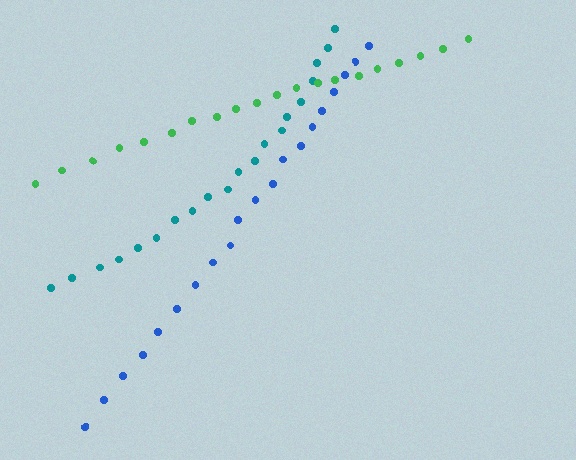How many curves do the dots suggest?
There are 3 distinct paths.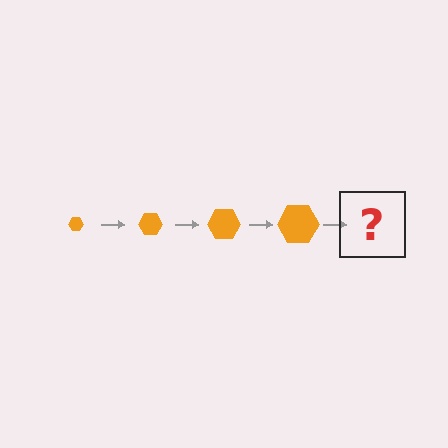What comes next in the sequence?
The next element should be an orange hexagon, larger than the previous one.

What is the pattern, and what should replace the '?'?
The pattern is that the hexagon gets progressively larger each step. The '?' should be an orange hexagon, larger than the previous one.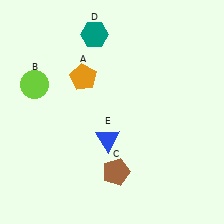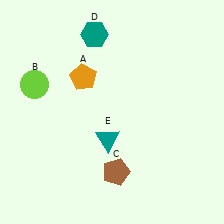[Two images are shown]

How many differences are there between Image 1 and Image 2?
There is 1 difference between the two images.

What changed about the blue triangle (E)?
In Image 1, E is blue. In Image 2, it changed to teal.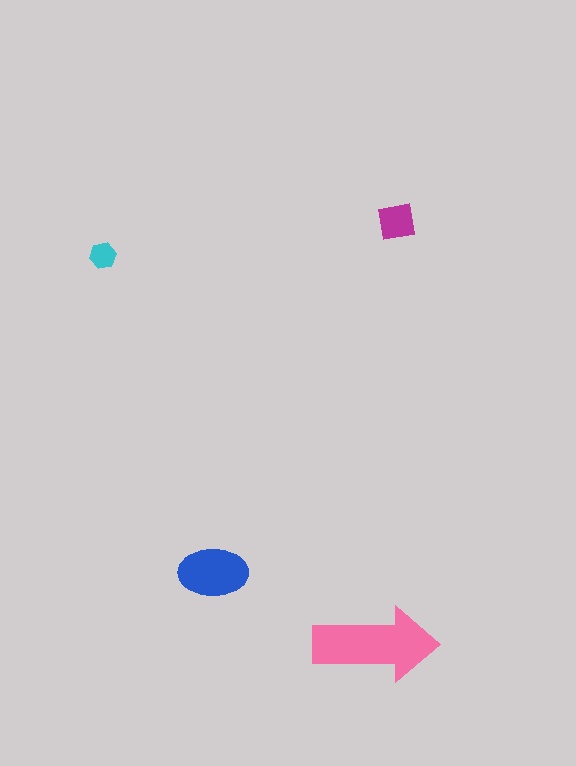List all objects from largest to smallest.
The pink arrow, the blue ellipse, the magenta square, the cyan hexagon.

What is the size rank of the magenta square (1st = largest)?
3rd.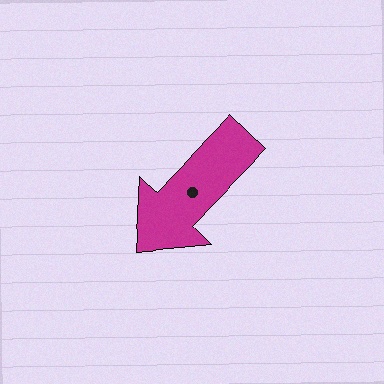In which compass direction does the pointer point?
Southwest.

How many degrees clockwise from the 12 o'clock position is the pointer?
Approximately 223 degrees.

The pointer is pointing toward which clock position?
Roughly 7 o'clock.